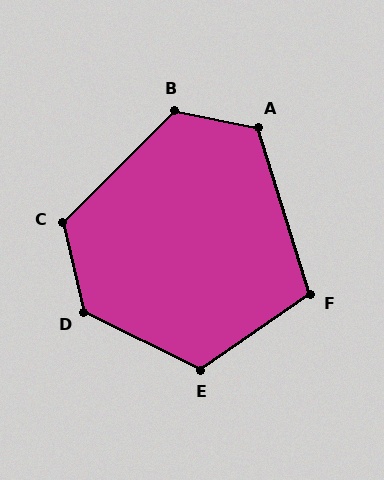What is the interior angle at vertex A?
Approximately 119 degrees (obtuse).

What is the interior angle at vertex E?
Approximately 119 degrees (obtuse).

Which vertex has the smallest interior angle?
F, at approximately 107 degrees.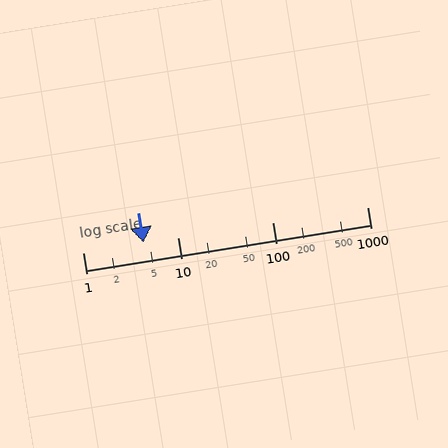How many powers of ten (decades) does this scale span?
The scale spans 3 decades, from 1 to 1000.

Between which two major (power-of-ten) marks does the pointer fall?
The pointer is between 1 and 10.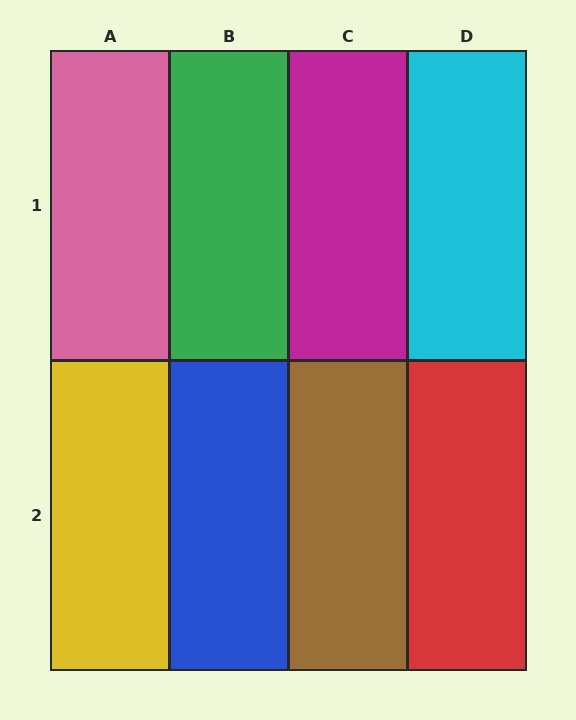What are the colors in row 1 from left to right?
Pink, green, magenta, cyan.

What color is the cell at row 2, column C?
Brown.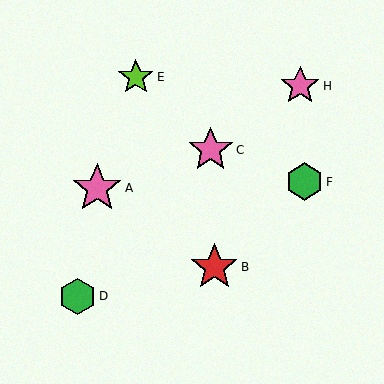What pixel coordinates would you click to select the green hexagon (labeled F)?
Click at (305, 182) to select the green hexagon F.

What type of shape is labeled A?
Shape A is a pink star.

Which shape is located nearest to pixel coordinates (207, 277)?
The red star (labeled B) at (214, 267) is nearest to that location.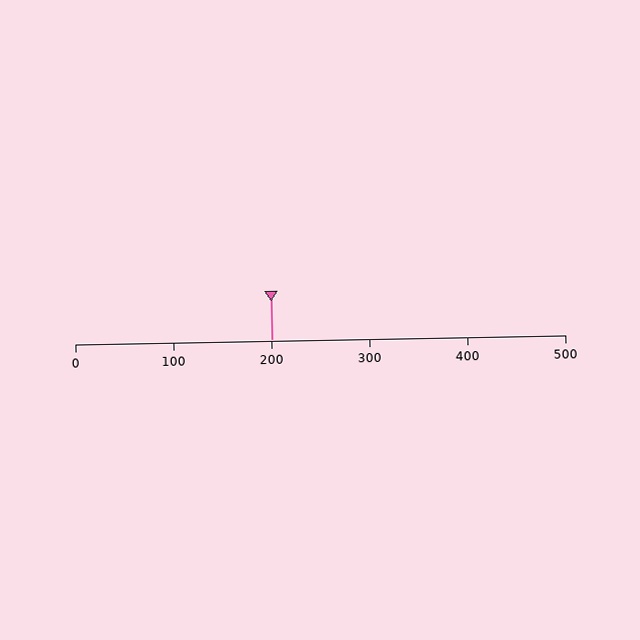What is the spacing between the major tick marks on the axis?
The major ticks are spaced 100 apart.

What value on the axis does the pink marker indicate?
The marker indicates approximately 200.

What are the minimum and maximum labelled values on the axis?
The axis runs from 0 to 500.